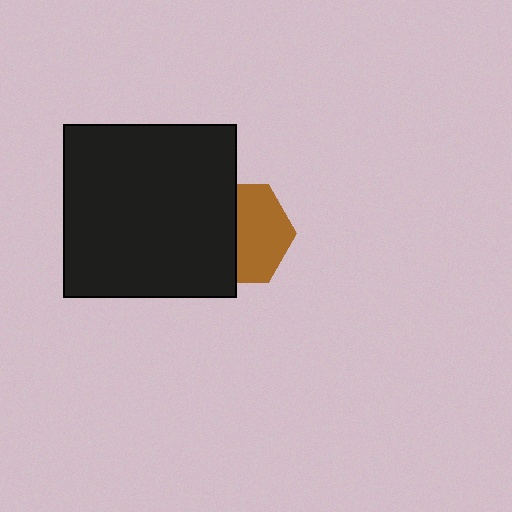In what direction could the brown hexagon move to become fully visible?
The brown hexagon could move right. That would shift it out from behind the black square entirely.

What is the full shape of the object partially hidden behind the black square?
The partially hidden object is a brown hexagon.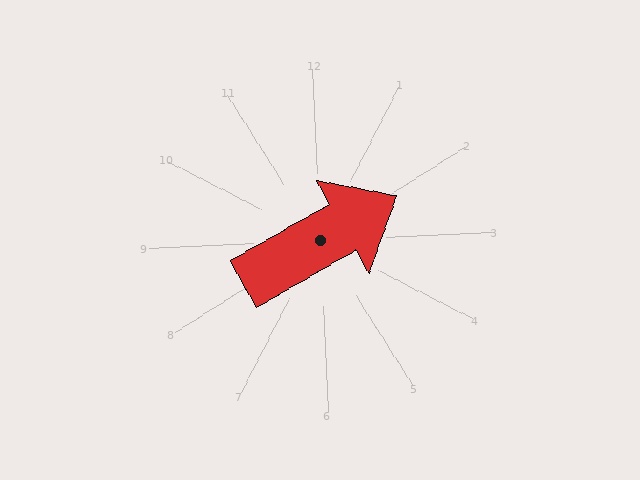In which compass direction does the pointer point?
Northeast.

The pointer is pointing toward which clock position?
Roughly 2 o'clock.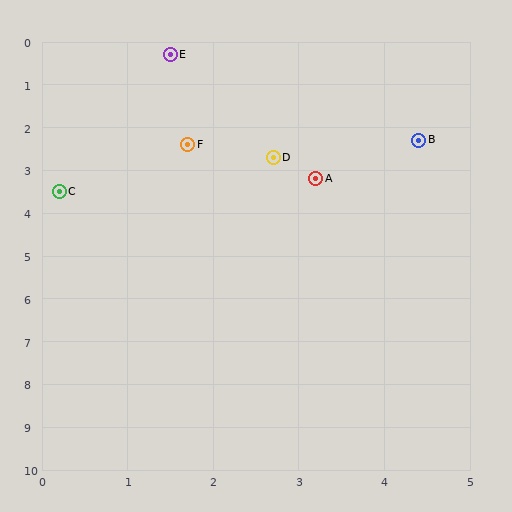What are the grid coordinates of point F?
Point F is at approximately (1.7, 2.4).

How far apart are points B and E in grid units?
Points B and E are about 3.5 grid units apart.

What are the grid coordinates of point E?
Point E is at approximately (1.5, 0.3).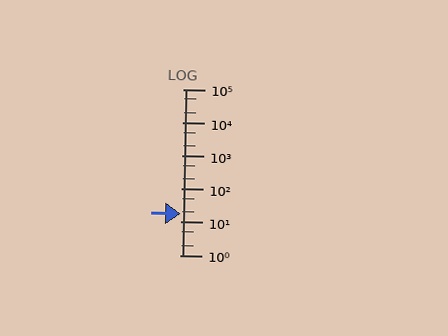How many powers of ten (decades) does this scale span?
The scale spans 5 decades, from 1 to 100000.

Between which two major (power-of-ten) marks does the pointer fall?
The pointer is between 10 and 100.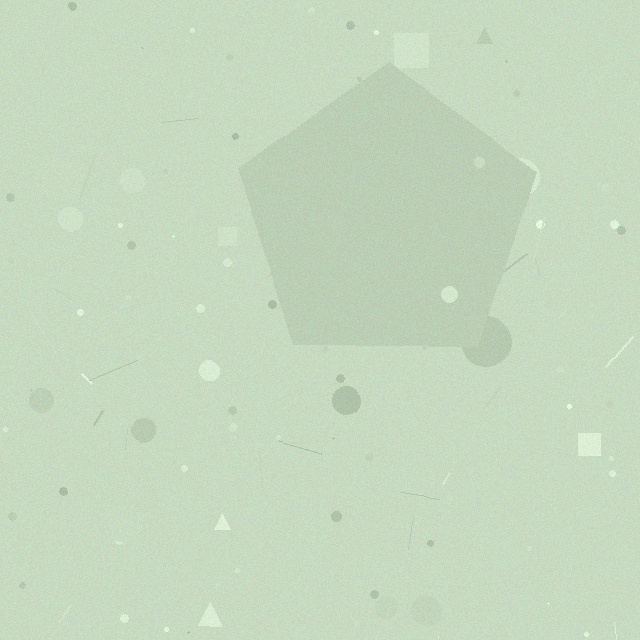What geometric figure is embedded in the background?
A pentagon is embedded in the background.